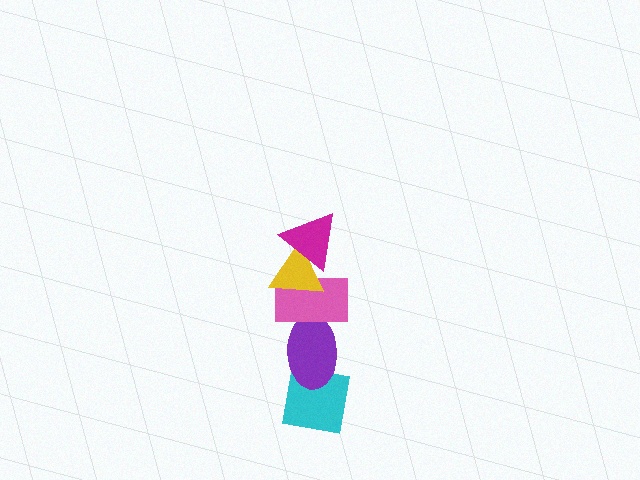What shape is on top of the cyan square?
The purple ellipse is on top of the cyan square.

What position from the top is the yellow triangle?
The yellow triangle is 2nd from the top.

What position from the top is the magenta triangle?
The magenta triangle is 1st from the top.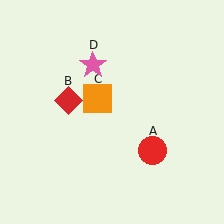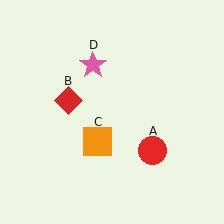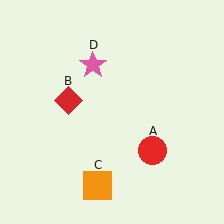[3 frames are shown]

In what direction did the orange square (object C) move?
The orange square (object C) moved down.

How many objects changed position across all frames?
1 object changed position: orange square (object C).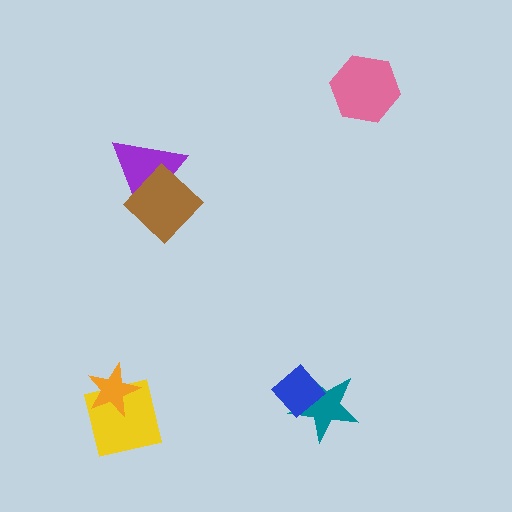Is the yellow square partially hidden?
Yes, it is partially covered by another shape.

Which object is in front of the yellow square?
The orange star is in front of the yellow square.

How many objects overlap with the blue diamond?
1 object overlaps with the blue diamond.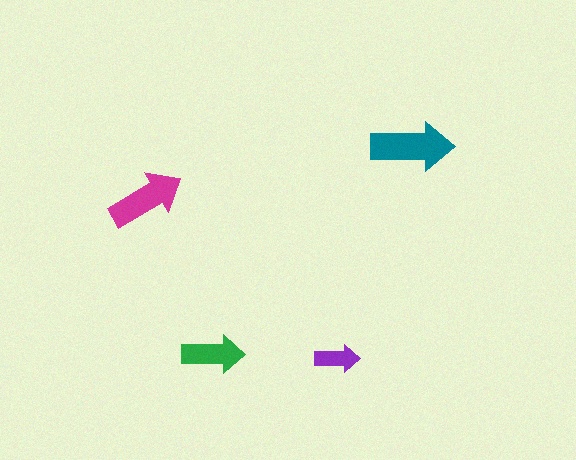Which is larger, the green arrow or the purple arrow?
The green one.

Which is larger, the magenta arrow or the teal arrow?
The teal one.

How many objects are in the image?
There are 4 objects in the image.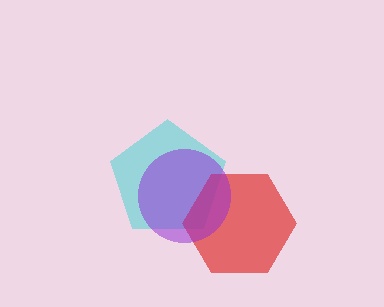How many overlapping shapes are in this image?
There are 3 overlapping shapes in the image.